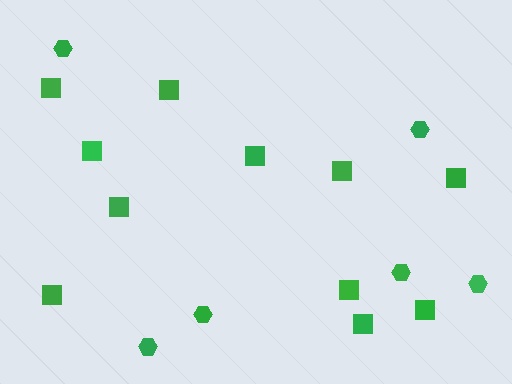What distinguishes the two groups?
There are 2 groups: one group of hexagons (6) and one group of squares (11).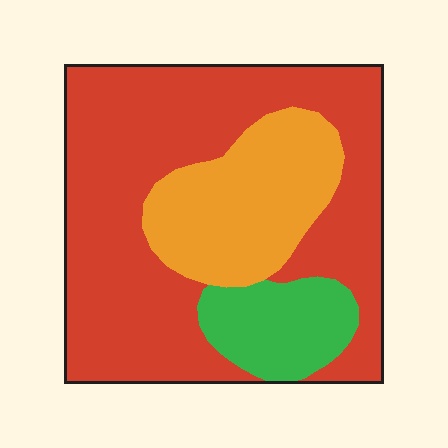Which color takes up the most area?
Red, at roughly 65%.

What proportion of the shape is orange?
Orange takes up between a sixth and a third of the shape.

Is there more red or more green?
Red.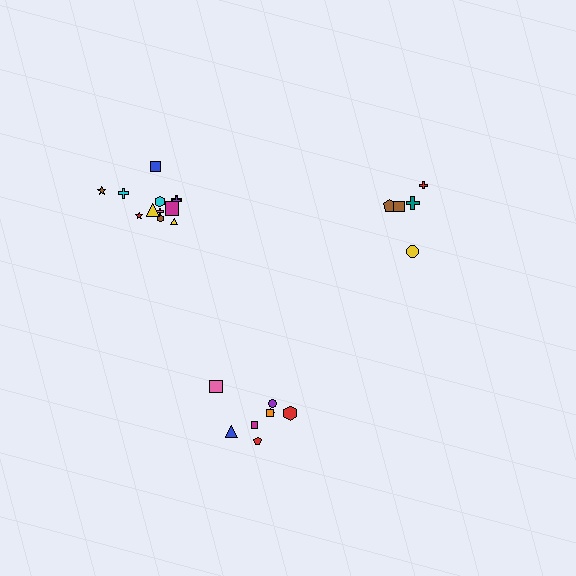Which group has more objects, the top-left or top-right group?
The top-left group.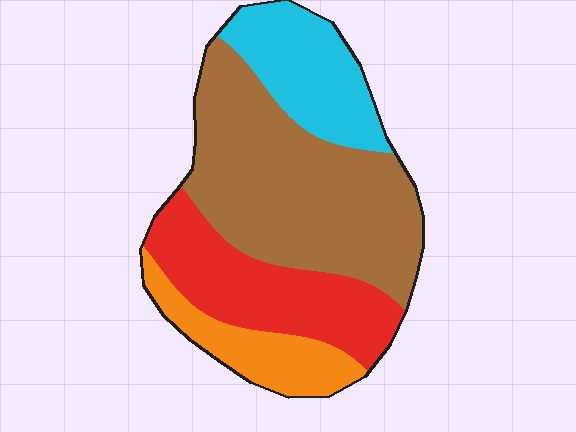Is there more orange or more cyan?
Cyan.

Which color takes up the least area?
Orange, at roughly 15%.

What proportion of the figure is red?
Red takes up about one quarter (1/4) of the figure.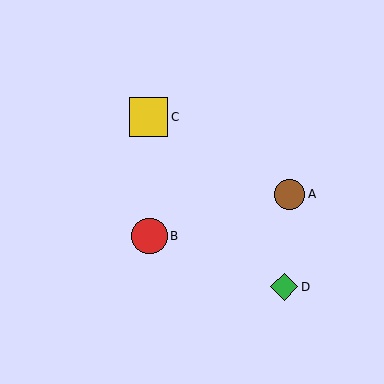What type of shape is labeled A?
Shape A is a brown circle.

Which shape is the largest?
The yellow square (labeled C) is the largest.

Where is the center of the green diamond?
The center of the green diamond is at (284, 287).